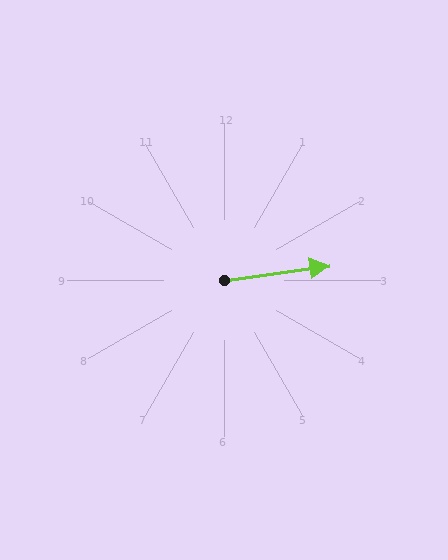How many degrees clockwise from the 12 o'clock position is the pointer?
Approximately 82 degrees.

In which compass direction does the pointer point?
East.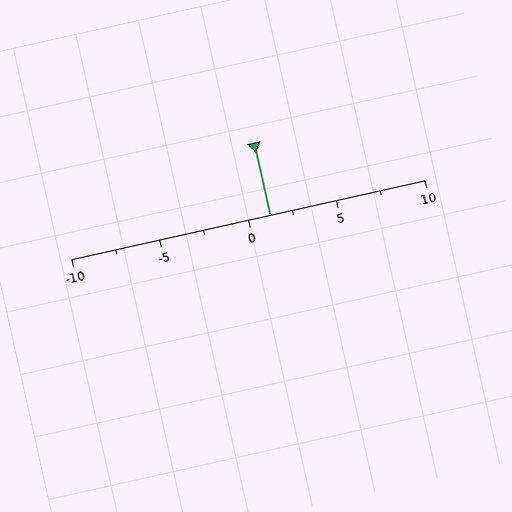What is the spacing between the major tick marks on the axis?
The major ticks are spaced 5 apart.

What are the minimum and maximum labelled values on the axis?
The axis runs from -10 to 10.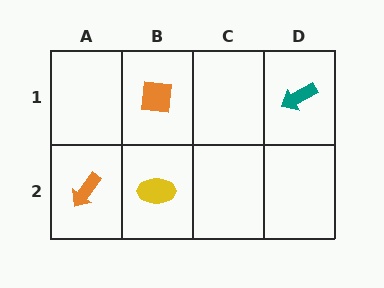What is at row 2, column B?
A yellow ellipse.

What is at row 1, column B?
An orange square.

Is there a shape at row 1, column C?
No, that cell is empty.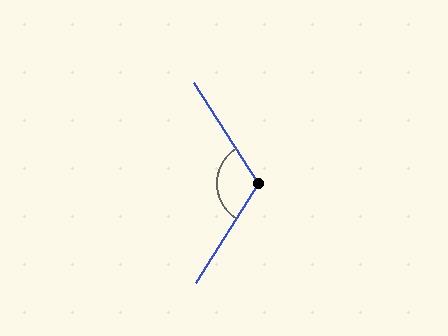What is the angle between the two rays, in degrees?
Approximately 115 degrees.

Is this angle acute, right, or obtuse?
It is obtuse.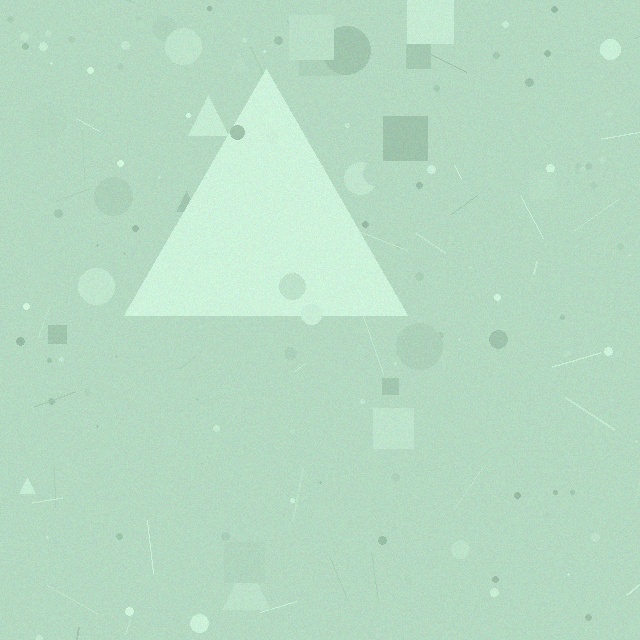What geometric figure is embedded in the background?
A triangle is embedded in the background.